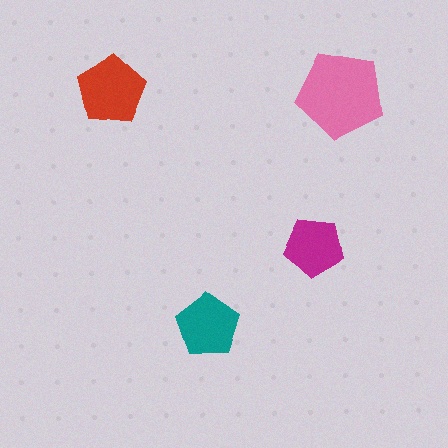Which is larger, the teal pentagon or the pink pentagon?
The pink one.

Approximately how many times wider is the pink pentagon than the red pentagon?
About 1.5 times wider.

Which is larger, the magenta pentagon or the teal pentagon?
The teal one.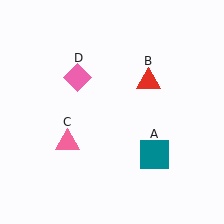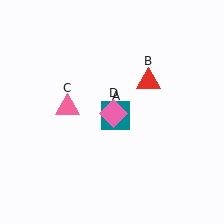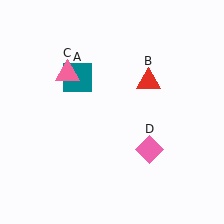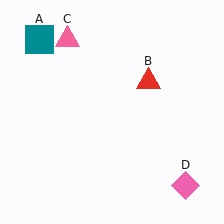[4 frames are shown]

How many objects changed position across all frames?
3 objects changed position: teal square (object A), pink triangle (object C), pink diamond (object D).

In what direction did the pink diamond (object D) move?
The pink diamond (object D) moved down and to the right.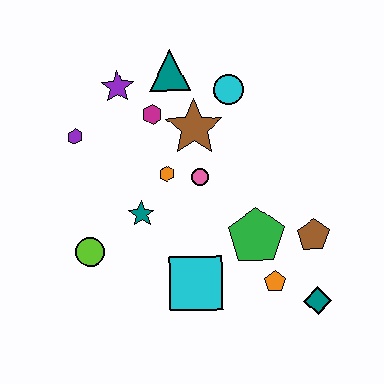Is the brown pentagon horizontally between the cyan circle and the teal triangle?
No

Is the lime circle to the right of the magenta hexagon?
No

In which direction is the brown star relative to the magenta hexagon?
The brown star is to the right of the magenta hexagon.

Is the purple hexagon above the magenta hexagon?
No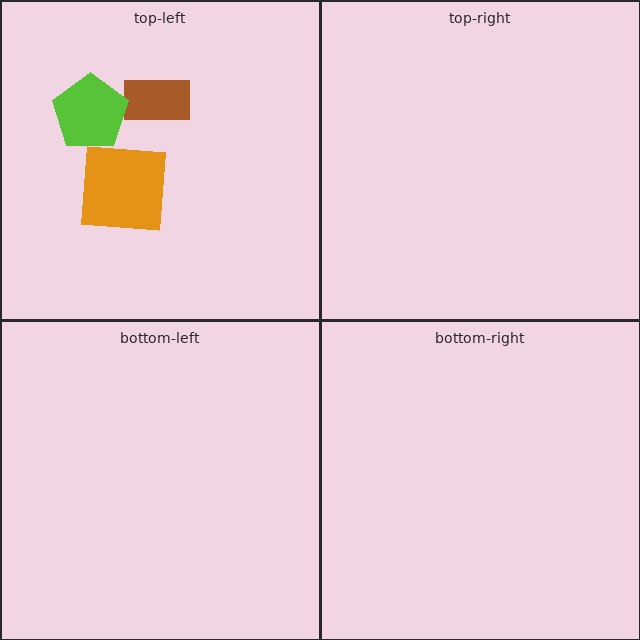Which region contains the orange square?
The top-left region.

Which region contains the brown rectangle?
The top-left region.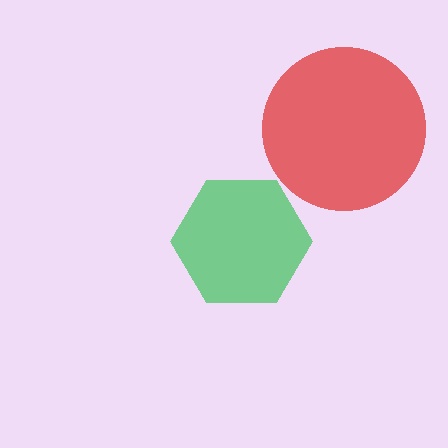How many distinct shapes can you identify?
There are 2 distinct shapes: a green hexagon, a red circle.